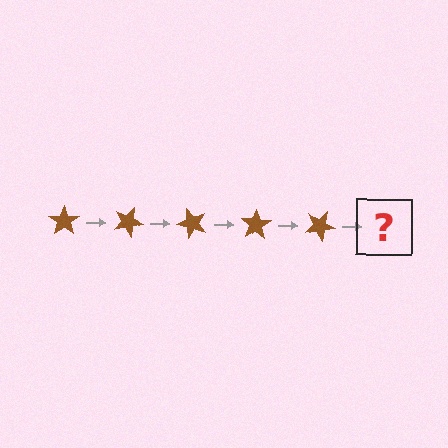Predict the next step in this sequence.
The next step is a brown star rotated 125 degrees.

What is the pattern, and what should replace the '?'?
The pattern is that the star rotates 25 degrees each step. The '?' should be a brown star rotated 125 degrees.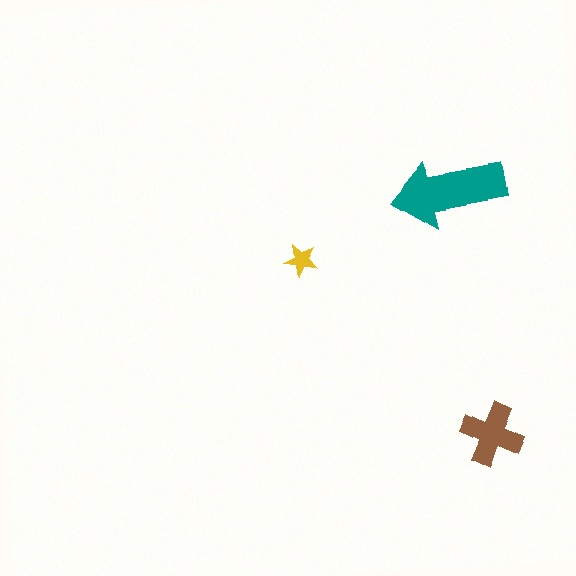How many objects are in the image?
There are 3 objects in the image.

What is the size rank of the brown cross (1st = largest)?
2nd.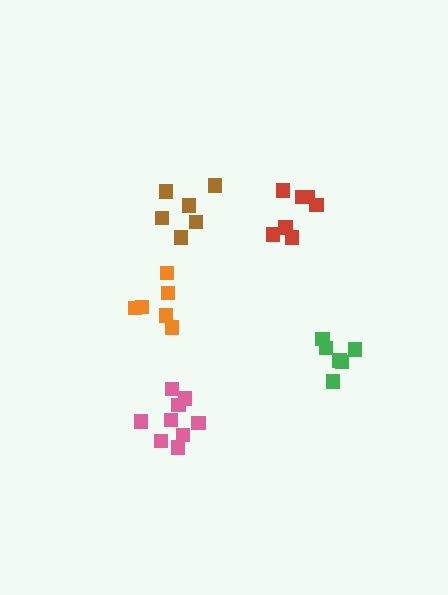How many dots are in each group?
Group 1: 6 dots, Group 2: 6 dots, Group 3: 7 dots, Group 4: 6 dots, Group 5: 9 dots (34 total).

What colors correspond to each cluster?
The clusters are colored: orange, brown, red, green, pink.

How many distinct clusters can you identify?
There are 5 distinct clusters.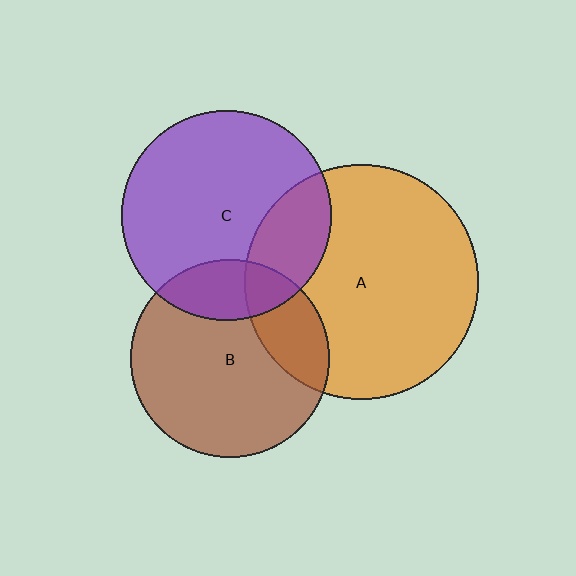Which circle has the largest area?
Circle A (orange).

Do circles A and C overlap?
Yes.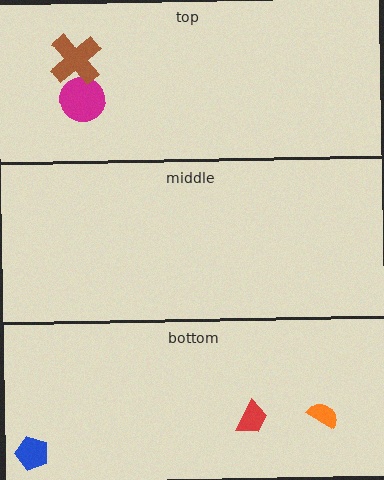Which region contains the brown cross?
The top region.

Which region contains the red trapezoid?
The bottom region.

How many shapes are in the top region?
2.